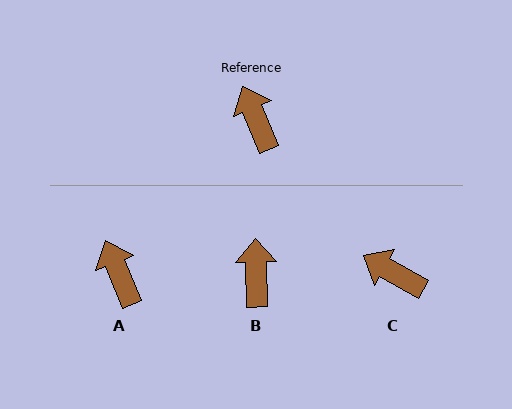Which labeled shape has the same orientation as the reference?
A.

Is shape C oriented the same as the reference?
No, it is off by about 38 degrees.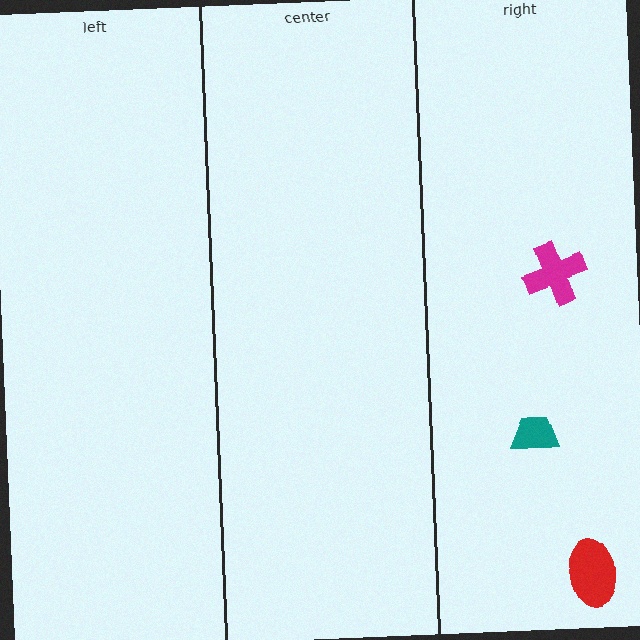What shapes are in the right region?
The teal trapezoid, the magenta cross, the red ellipse.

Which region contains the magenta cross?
The right region.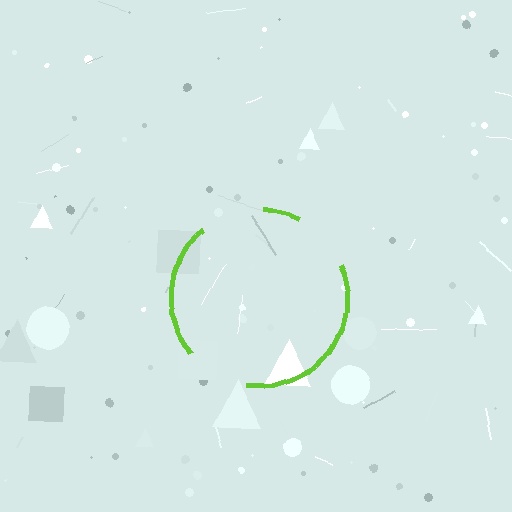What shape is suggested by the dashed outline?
The dashed outline suggests a circle.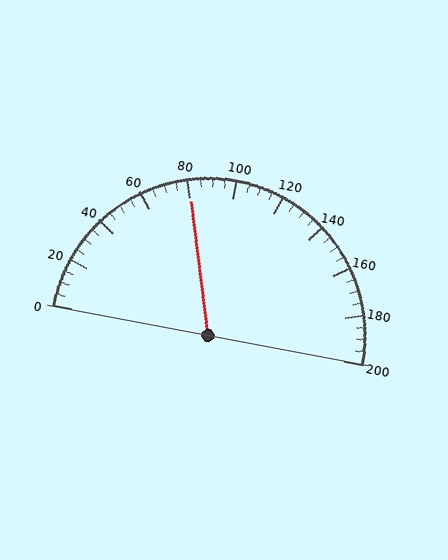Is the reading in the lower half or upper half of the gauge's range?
The reading is in the lower half of the range (0 to 200).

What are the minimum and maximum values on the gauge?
The gauge ranges from 0 to 200.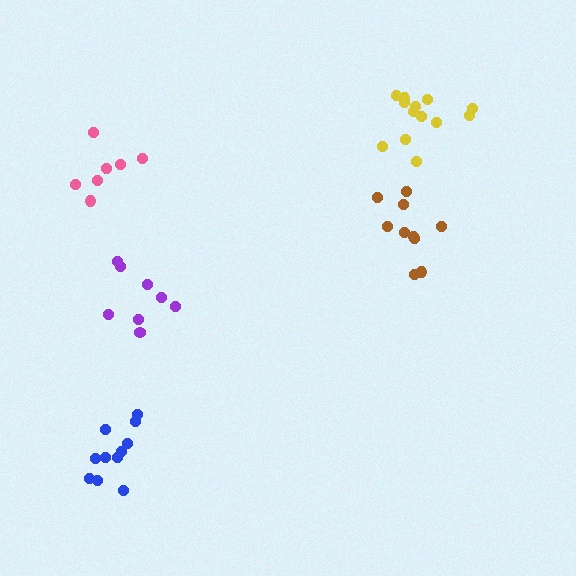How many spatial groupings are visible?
There are 5 spatial groupings.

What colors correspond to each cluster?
The clusters are colored: purple, brown, yellow, pink, blue.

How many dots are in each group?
Group 1: 8 dots, Group 2: 10 dots, Group 3: 13 dots, Group 4: 7 dots, Group 5: 11 dots (49 total).